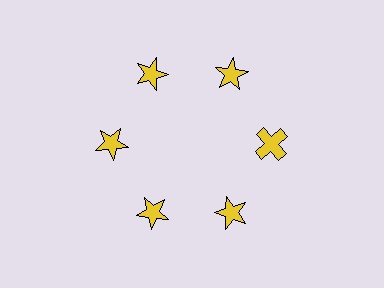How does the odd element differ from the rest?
It has a different shape: cross instead of star.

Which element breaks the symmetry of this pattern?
The yellow cross at roughly the 3 o'clock position breaks the symmetry. All other shapes are yellow stars.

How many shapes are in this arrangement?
There are 6 shapes arranged in a ring pattern.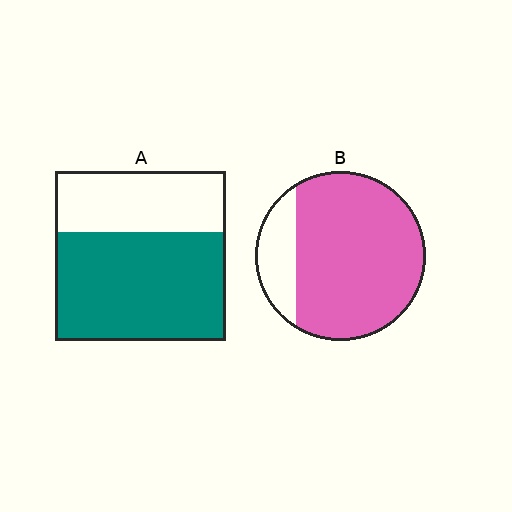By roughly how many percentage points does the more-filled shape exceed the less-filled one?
By roughly 15 percentage points (B over A).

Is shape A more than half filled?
Yes.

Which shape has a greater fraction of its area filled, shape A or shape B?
Shape B.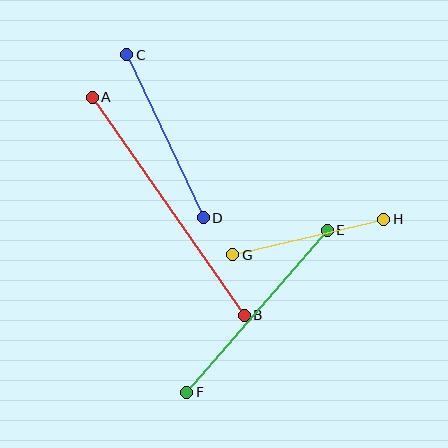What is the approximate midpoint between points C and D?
The midpoint is at approximately (165, 136) pixels.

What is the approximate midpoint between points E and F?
The midpoint is at approximately (257, 311) pixels.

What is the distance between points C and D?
The distance is approximately 180 pixels.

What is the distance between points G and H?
The distance is approximately 155 pixels.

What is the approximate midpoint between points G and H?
The midpoint is at approximately (308, 237) pixels.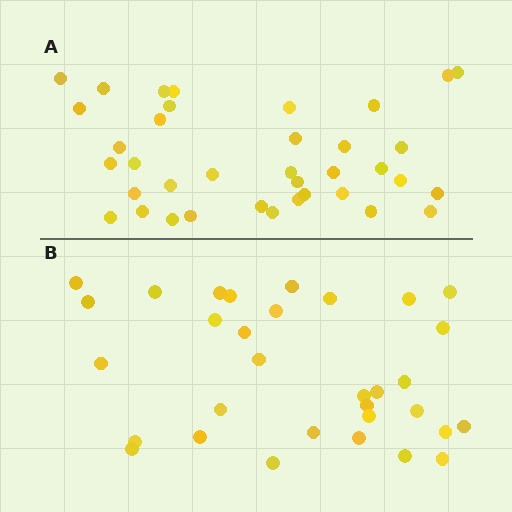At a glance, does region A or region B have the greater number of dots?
Region A (the top region) has more dots.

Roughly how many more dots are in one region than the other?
Region A has about 5 more dots than region B.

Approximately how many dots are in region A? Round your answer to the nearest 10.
About 40 dots. (The exact count is 37, which rounds to 40.)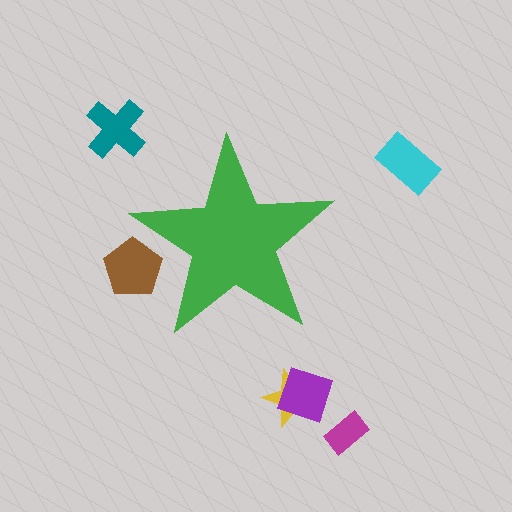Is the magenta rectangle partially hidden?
No, the magenta rectangle is fully visible.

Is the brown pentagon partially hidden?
Yes, the brown pentagon is partially hidden behind the green star.